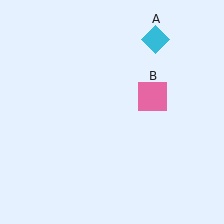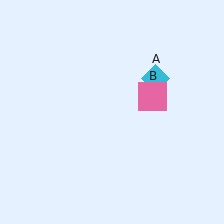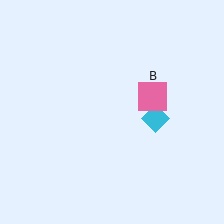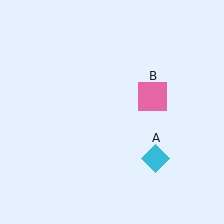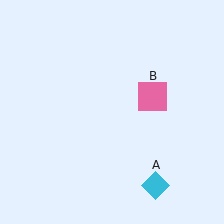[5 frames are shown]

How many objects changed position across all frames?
1 object changed position: cyan diamond (object A).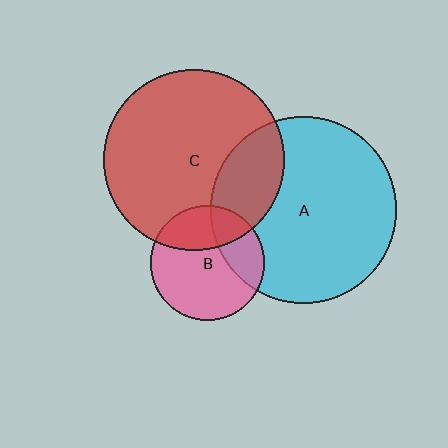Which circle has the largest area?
Circle A (cyan).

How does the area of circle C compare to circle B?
Approximately 2.5 times.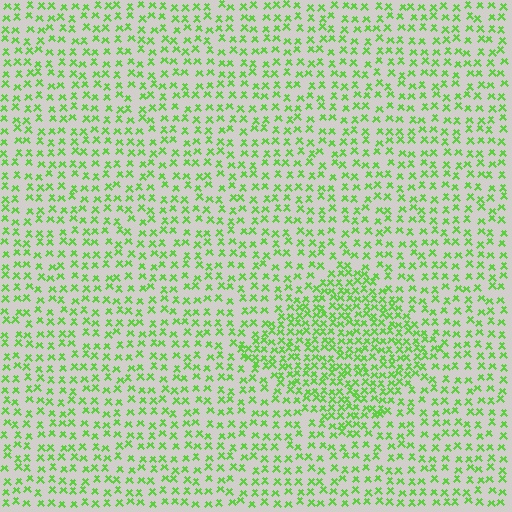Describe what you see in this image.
The image contains small lime elements arranged at two different densities. A diamond-shaped region is visible where the elements are more densely packed than the surrounding area.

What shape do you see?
I see a diamond.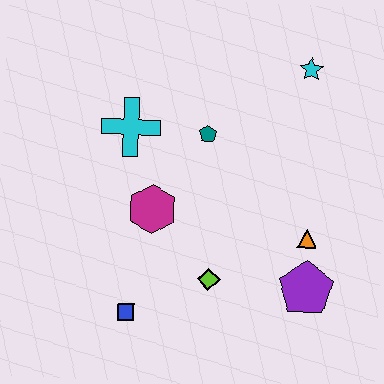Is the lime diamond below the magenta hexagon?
Yes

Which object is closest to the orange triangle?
The purple pentagon is closest to the orange triangle.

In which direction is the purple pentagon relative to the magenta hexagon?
The purple pentagon is to the right of the magenta hexagon.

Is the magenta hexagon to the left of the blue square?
No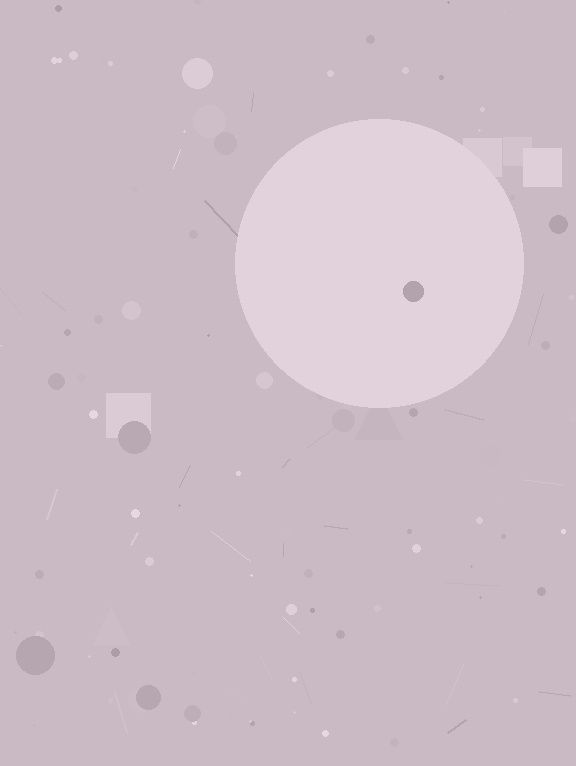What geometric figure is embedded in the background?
A circle is embedded in the background.